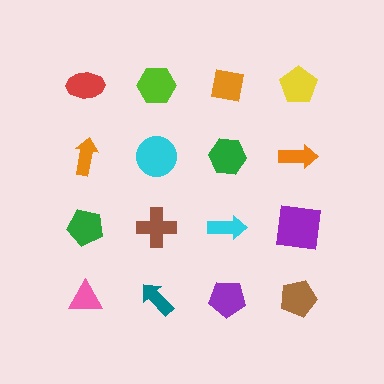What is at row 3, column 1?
A green pentagon.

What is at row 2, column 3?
A green hexagon.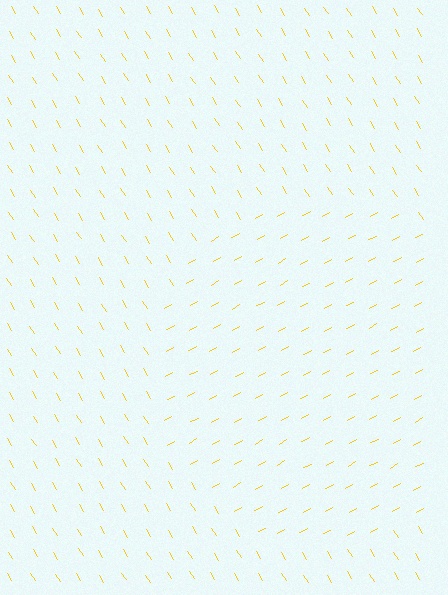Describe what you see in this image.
The image is filled with small yellow line segments. A circle region in the image has lines oriented differently from the surrounding lines, creating a visible texture boundary.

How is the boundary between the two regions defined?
The boundary is defined purely by a change in line orientation (approximately 87 degrees difference). All lines are the same color and thickness.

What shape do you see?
I see a circle.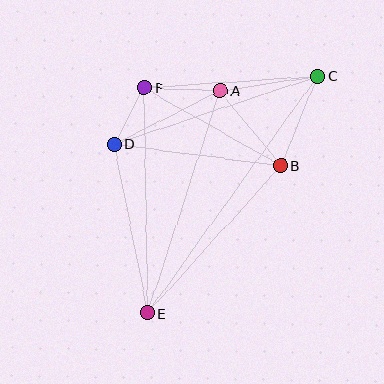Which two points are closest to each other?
Points D and F are closest to each other.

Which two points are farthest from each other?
Points C and E are farthest from each other.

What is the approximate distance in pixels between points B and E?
The distance between B and E is approximately 199 pixels.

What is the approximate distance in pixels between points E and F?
The distance between E and F is approximately 225 pixels.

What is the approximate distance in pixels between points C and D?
The distance between C and D is approximately 215 pixels.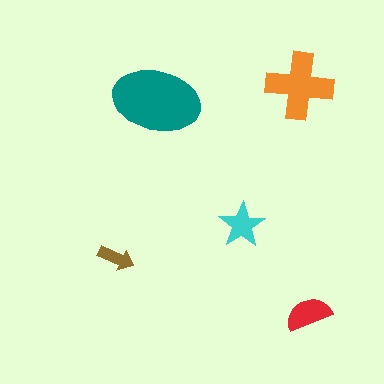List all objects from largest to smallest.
The teal ellipse, the orange cross, the red semicircle, the cyan star, the brown arrow.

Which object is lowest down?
The red semicircle is bottommost.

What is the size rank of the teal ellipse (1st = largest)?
1st.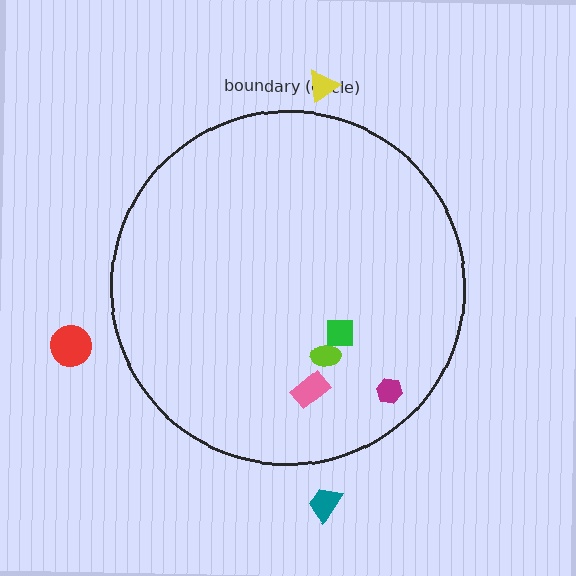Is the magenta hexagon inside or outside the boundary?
Inside.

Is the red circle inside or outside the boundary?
Outside.